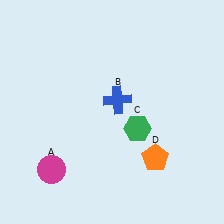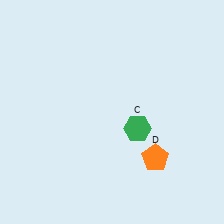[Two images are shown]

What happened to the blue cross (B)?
The blue cross (B) was removed in Image 2. It was in the top-right area of Image 1.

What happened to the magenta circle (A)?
The magenta circle (A) was removed in Image 2. It was in the bottom-left area of Image 1.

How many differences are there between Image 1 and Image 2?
There are 2 differences between the two images.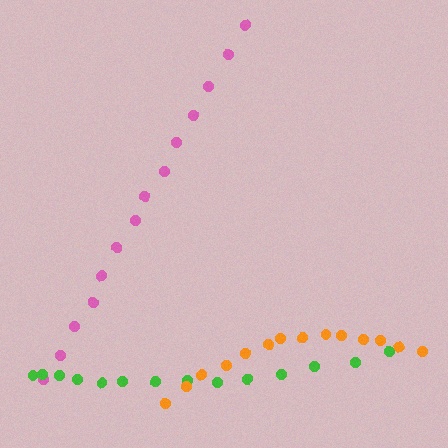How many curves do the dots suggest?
There are 3 distinct paths.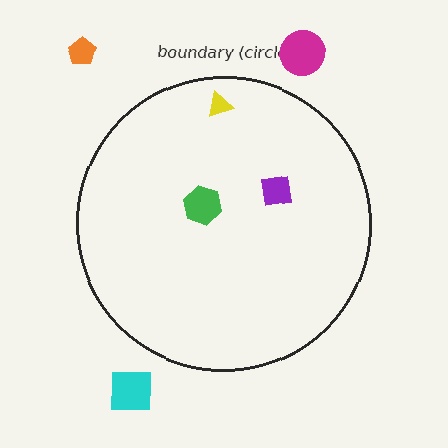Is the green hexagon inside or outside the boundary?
Inside.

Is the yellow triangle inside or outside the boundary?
Inside.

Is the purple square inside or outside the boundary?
Inside.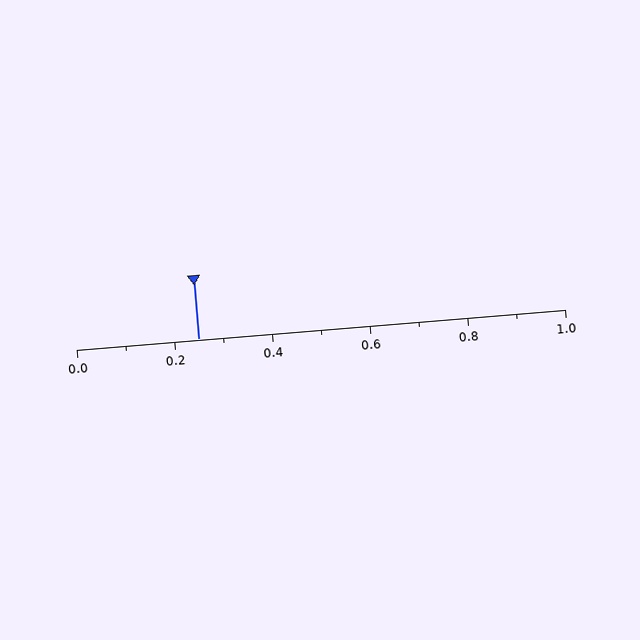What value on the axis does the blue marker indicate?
The marker indicates approximately 0.25.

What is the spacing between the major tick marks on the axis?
The major ticks are spaced 0.2 apart.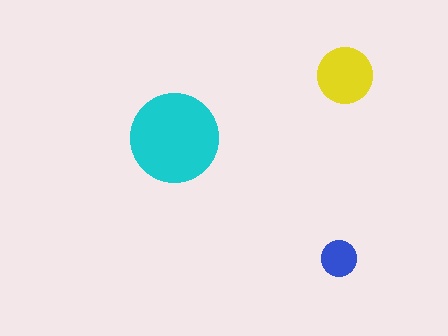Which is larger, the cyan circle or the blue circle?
The cyan one.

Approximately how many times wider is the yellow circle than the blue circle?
About 1.5 times wider.